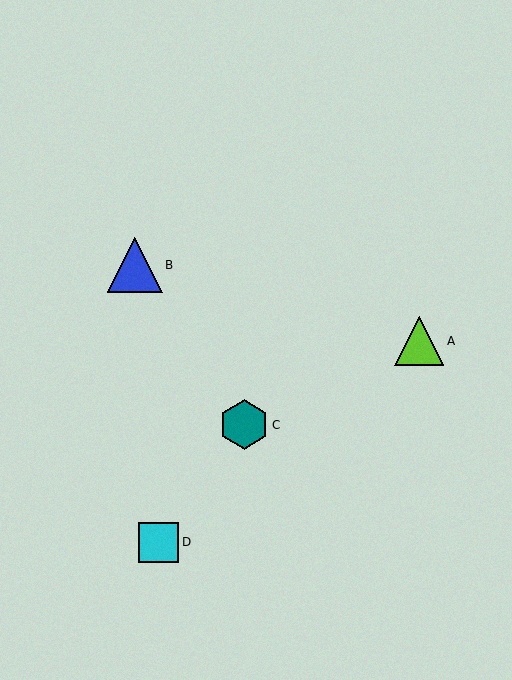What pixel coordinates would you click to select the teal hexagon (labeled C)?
Click at (244, 425) to select the teal hexagon C.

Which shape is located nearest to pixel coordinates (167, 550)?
The cyan square (labeled D) at (158, 542) is nearest to that location.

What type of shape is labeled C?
Shape C is a teal hexagon.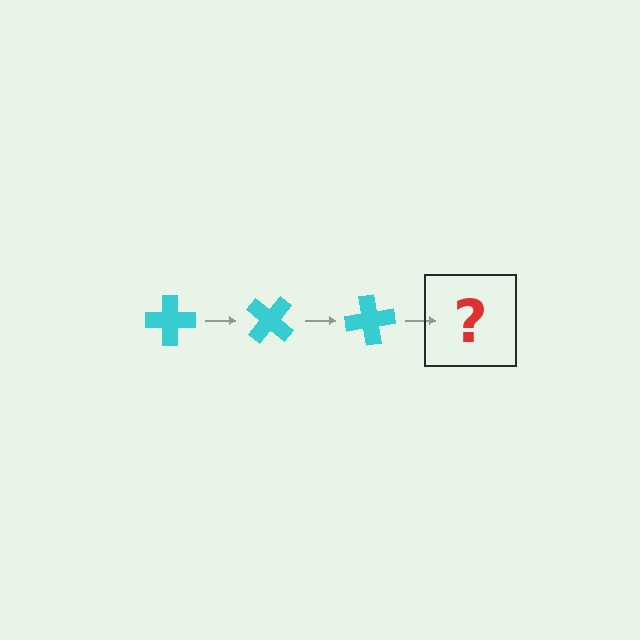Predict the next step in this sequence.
The next step is a cyan cross rotated 120 degrees.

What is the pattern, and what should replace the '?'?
The pattern is that the cross rotates 40 degrees each step. The '?' should be a cyan cross rotated 120 degrees.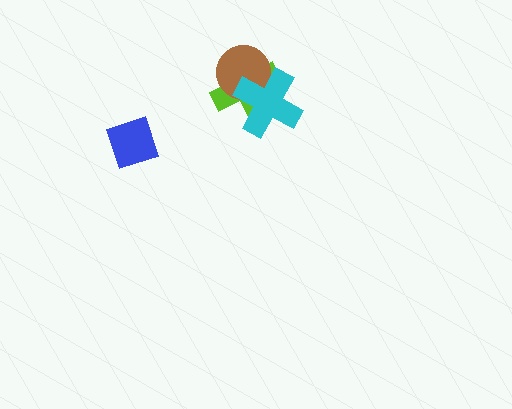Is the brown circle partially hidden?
Yes, it is partially covered by another shape.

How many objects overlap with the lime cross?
2 objects overlap with the lime cross.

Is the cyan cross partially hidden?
No, no other shape covers it.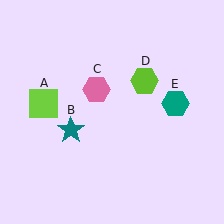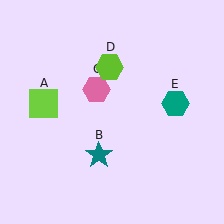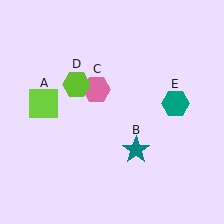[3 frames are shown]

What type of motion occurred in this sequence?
The teal star (object B), lime hexagon (object D) rotated counterclockwise around the center of the scene.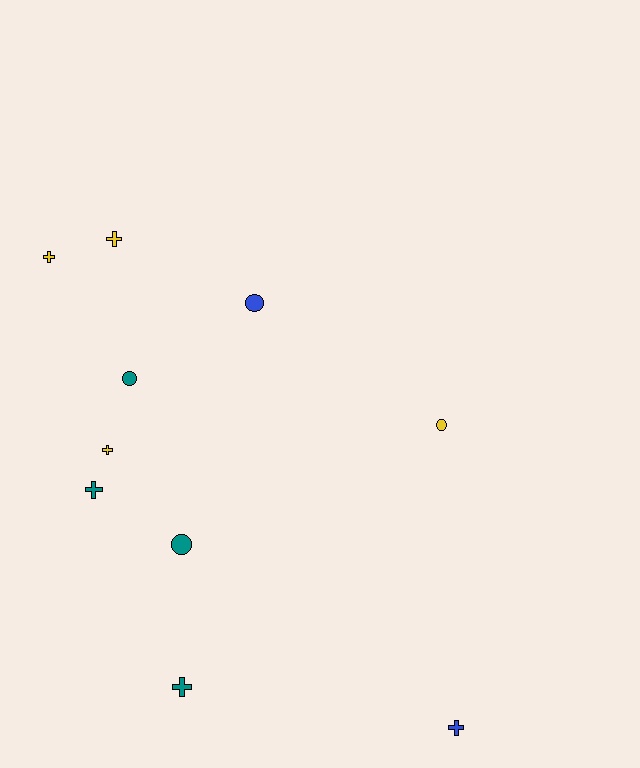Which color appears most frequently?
Teal, with 4 objects.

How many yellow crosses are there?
There are 3 yellow crosses.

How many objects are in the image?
There are 10 objects.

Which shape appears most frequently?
Cross, with 6 objects.